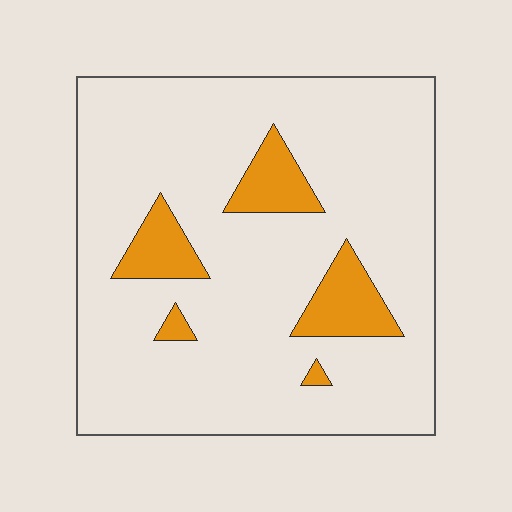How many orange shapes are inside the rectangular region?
5.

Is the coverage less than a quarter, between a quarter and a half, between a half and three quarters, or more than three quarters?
Less than a quarter.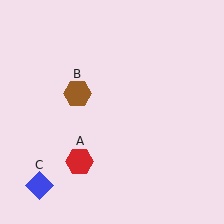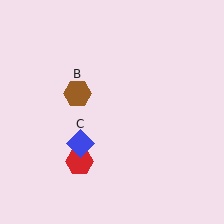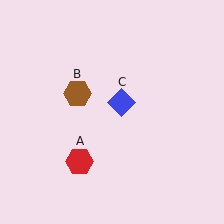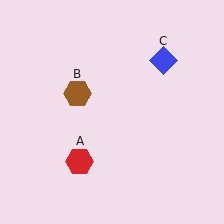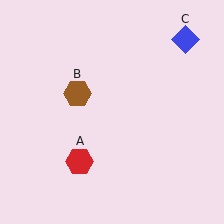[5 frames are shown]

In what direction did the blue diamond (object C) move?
The blue diamond (object C) moved up and to the right.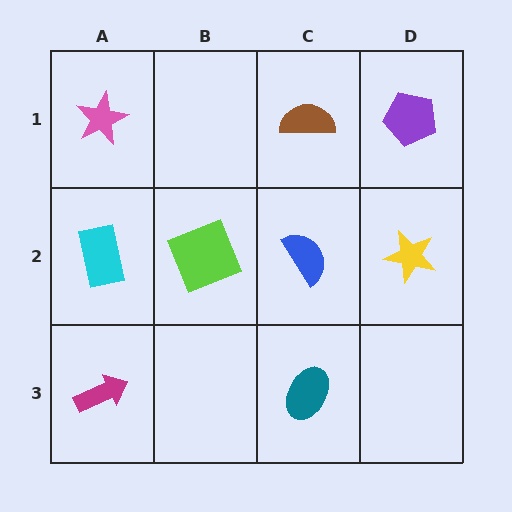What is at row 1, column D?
A purple pentagon.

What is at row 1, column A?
A pink star.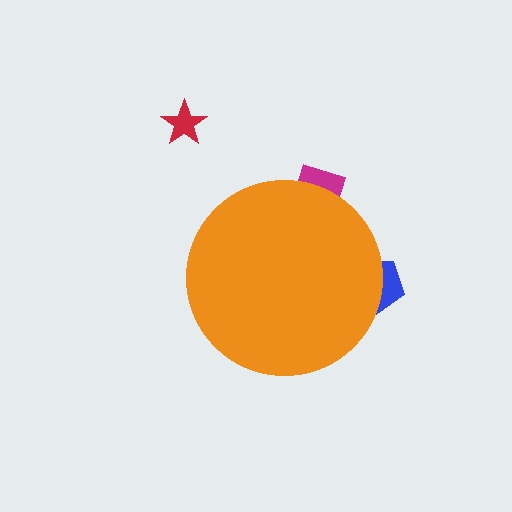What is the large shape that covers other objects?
An orange circle.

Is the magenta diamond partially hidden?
Yes, the magenta diamond is partially hidden behind the orange circle.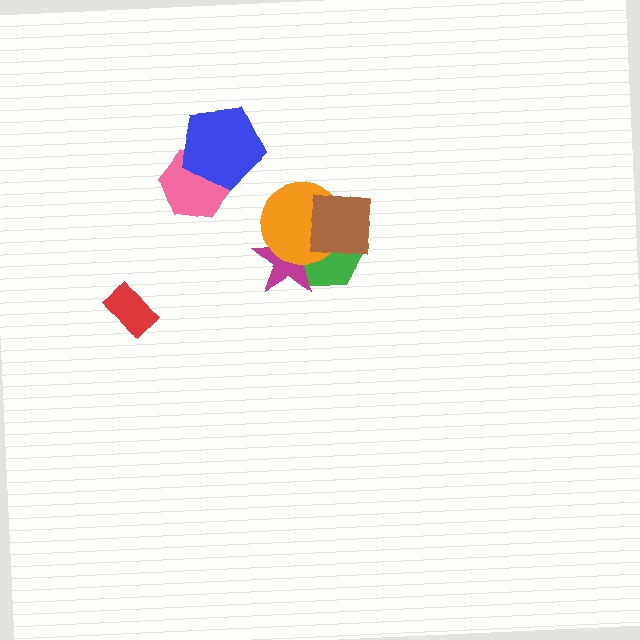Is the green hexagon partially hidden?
Yes, it is partially covered by another shape.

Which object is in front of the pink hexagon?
The blue pentagon is in front of the pink hexagon.